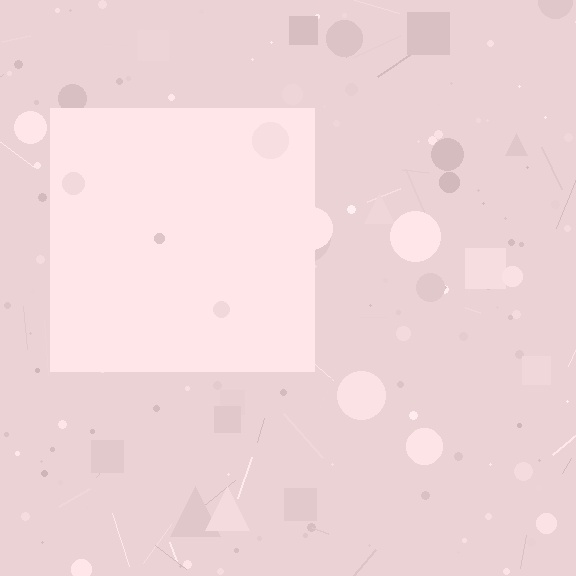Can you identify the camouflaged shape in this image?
The camouflaged shape is a square.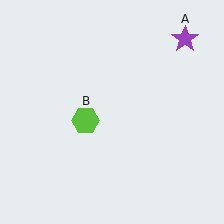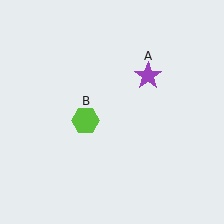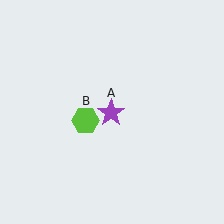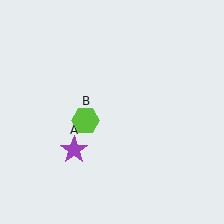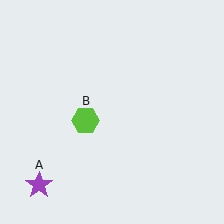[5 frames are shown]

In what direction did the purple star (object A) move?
The purple star (object A) moved down and to the left.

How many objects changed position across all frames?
1 object changed position: purple star (object A).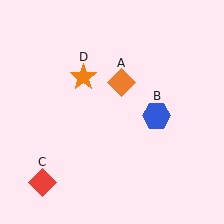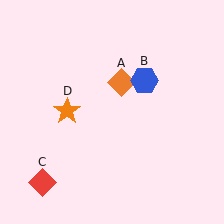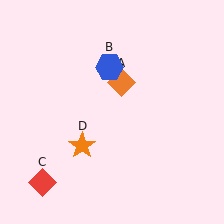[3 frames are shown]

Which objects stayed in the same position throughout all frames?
Orange diamond (object A) and red diamond (object C) remained stationary.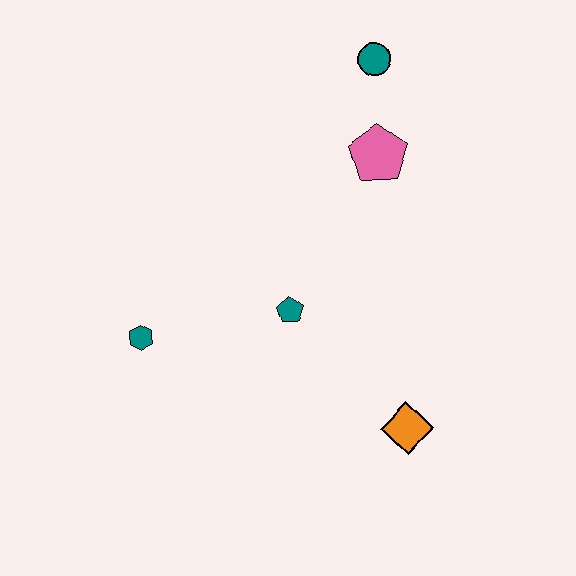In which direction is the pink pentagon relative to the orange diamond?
The pink pentagon is above the orange diamond.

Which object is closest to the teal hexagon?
The teal pentagon is closest to the teal hexagon.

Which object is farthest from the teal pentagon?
The teal circle is farthest from the teal pentagon.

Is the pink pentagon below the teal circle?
Yes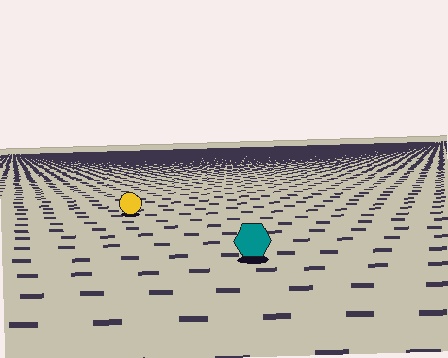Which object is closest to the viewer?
The teal hexagon is closest. The texture marks near it are larger and more spread out.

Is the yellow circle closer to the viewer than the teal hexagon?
No. The teal hexagon is closer — you can tell from the texture gradient: the ground texture is coarser near it.